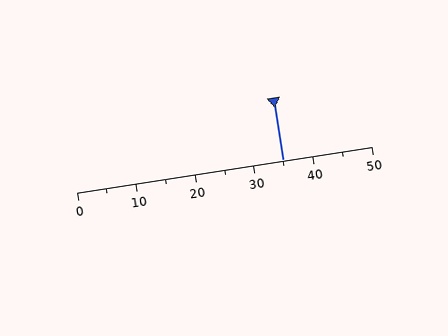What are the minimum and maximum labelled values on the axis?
The axis runs from 0 to 50.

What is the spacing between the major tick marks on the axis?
The major ticks are spaced 10 apart.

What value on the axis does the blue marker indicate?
The marker indicates approximately 35.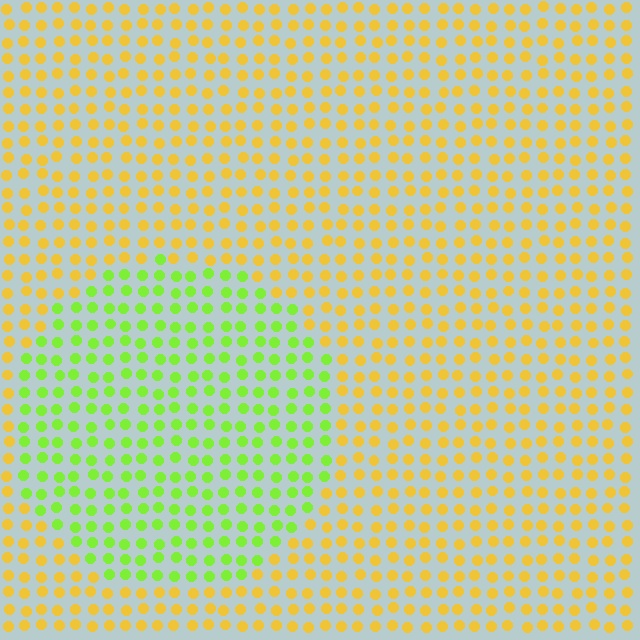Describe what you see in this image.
The image is filled with small yellow elements in a uniform arrangement. A circle-shaped region is visible where the elements are tinted to a slightly different hue, forming a subtle color boundary.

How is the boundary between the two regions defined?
The boundary is defined purely by a slight shift in hue (about 51 degrees). Spacing, size, and orientation are identical on both sides.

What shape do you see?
I see a circle.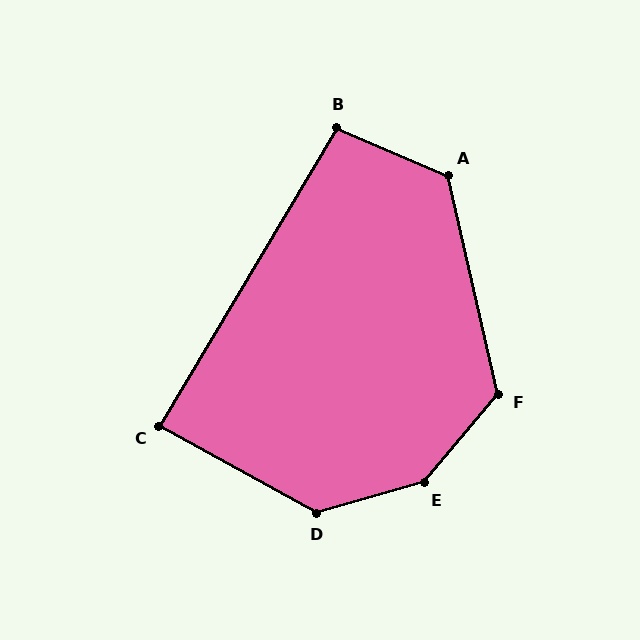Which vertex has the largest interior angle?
E, at approximately 146 degrees.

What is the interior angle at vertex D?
Approximately 135 degrees (obtuse).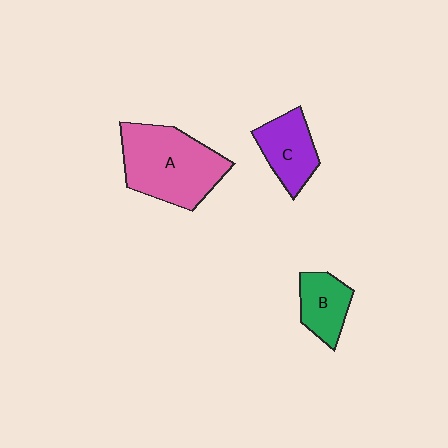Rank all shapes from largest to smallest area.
From largest to smallest: A (pink), C (purple), B (green).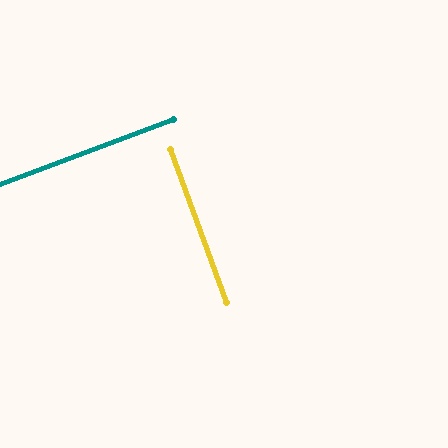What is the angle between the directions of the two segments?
Approximately 90 degrees.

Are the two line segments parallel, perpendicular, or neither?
Perpendicular — they meet at approximately 90°.